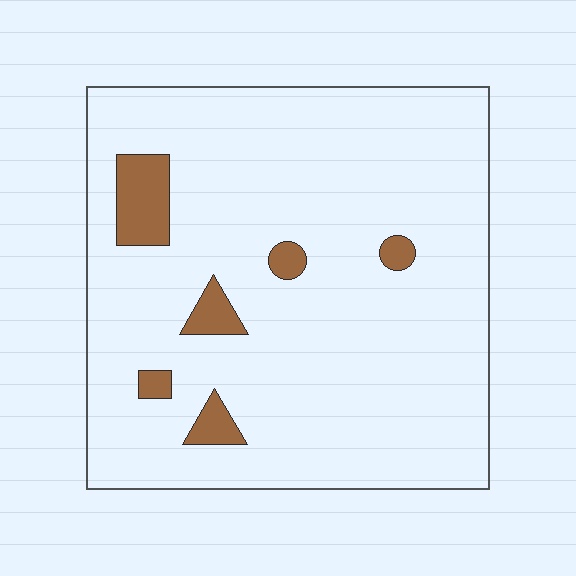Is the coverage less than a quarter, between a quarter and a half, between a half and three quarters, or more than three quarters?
Less than a quarter.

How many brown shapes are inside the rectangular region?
6.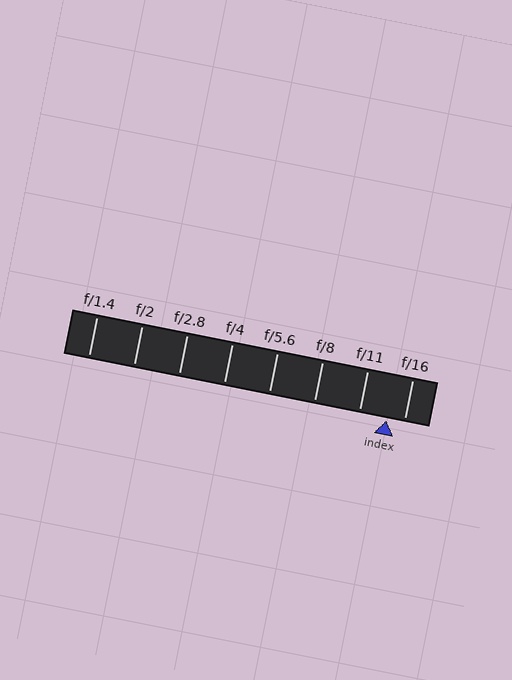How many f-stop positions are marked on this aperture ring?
There are 8 f-stop positions marked.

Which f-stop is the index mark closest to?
The index mark is closest to f/16.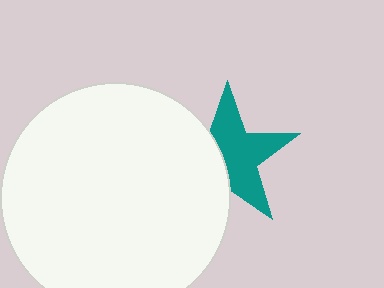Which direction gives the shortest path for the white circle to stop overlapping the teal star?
Moving left gives the shortest separation.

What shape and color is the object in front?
The object in front is a white circle.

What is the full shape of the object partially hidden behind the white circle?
The partially hidden object is a teal star.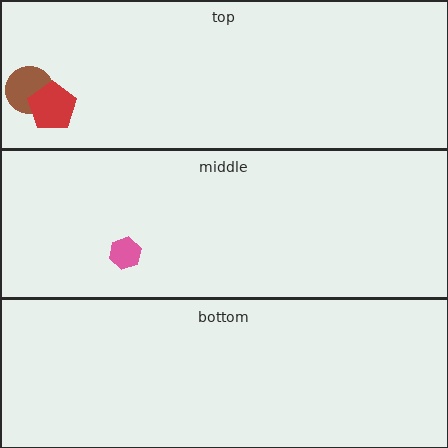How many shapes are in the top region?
2.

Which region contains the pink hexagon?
The middle region.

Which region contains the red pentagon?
The top region.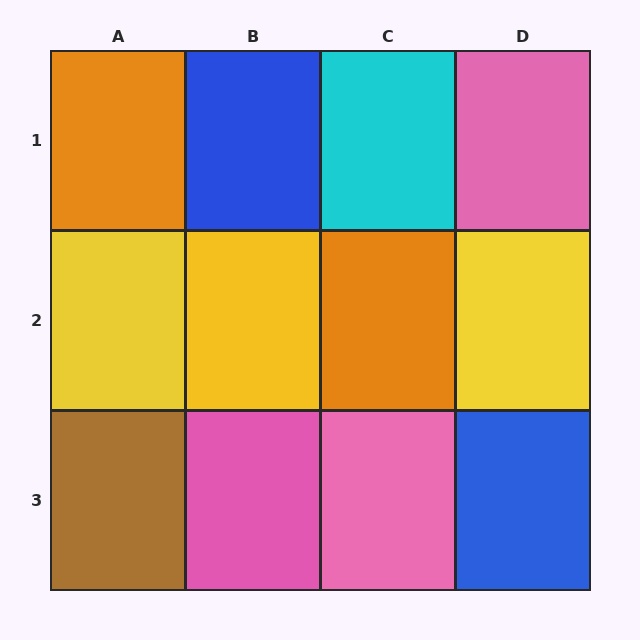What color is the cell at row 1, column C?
Cyan.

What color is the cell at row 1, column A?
Orange.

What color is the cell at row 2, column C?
Orange.